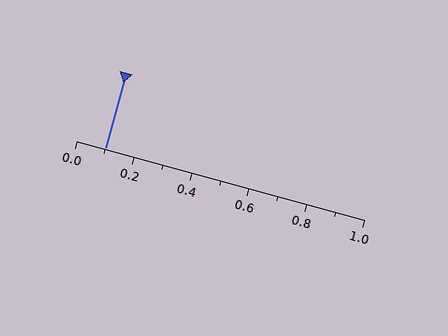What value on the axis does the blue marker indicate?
The marker indicates approximately 0.1.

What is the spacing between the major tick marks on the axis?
The major ticks are spaced 0.2 apart.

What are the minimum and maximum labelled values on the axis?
The axis runs from 0.0 to 1.0.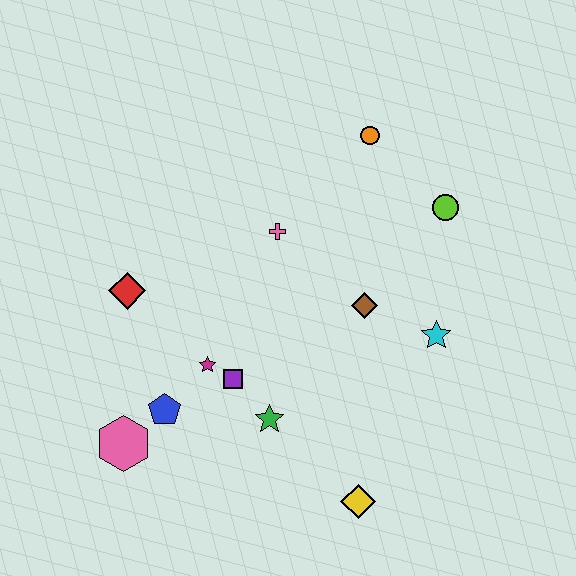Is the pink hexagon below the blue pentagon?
Yes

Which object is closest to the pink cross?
The brown diamond is closest to the pink cross.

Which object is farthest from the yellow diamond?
The orange circle is farthest from the yellow diamond.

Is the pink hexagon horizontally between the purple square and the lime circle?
No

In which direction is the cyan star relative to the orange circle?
The cyan star is below the orange circle.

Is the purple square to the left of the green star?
Yes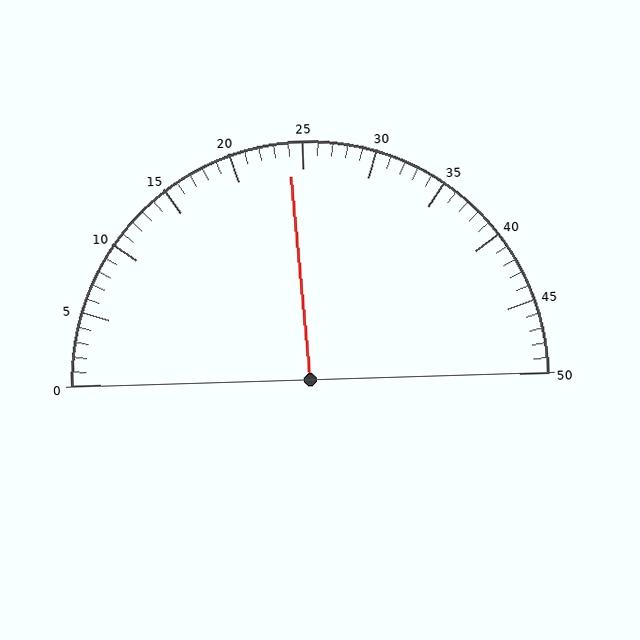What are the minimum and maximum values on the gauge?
The gauge ranges from 0 to 50.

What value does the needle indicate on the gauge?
The needle indicates approximately 24.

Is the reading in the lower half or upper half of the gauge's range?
The reading is in the lower half of the range (0 to 50).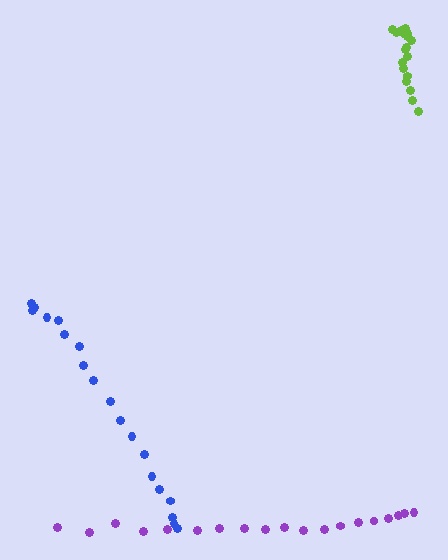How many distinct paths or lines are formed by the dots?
There are 3 distinct paths.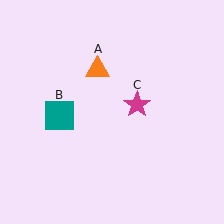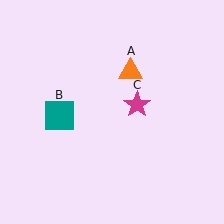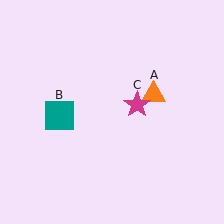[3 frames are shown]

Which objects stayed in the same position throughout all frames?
Teal square (object B) and magenta star (object C) remained stationary.